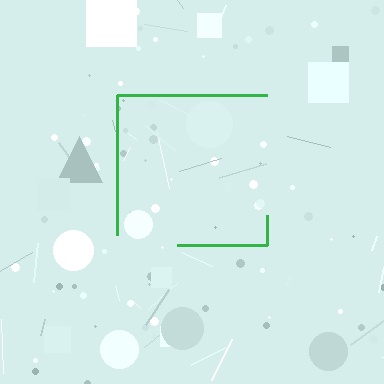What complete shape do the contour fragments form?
The contour fragments form a square.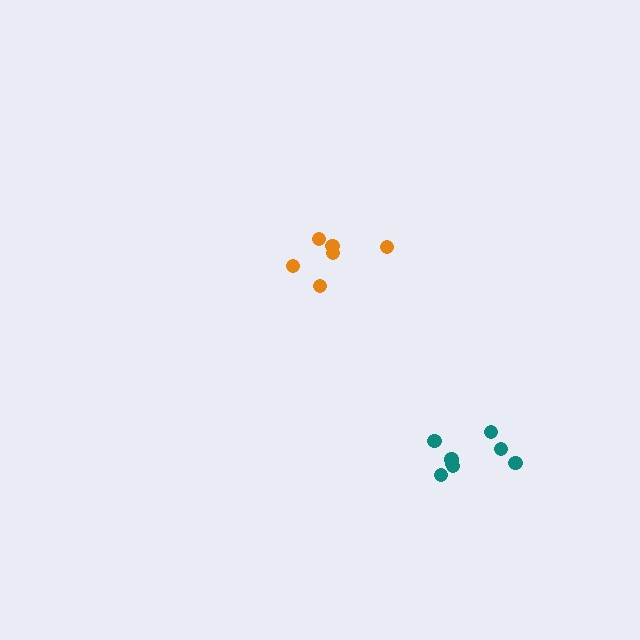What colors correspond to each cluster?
The clusters are colored: teal, orange.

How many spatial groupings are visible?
There are 2 spatial groupings.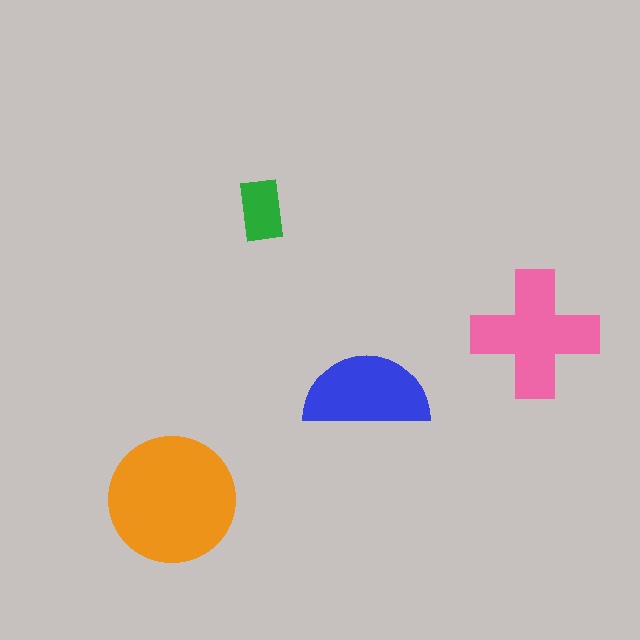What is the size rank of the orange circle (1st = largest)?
1st.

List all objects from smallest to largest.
The green rectangle, the blue semicircle, the pink cross, the orange circle.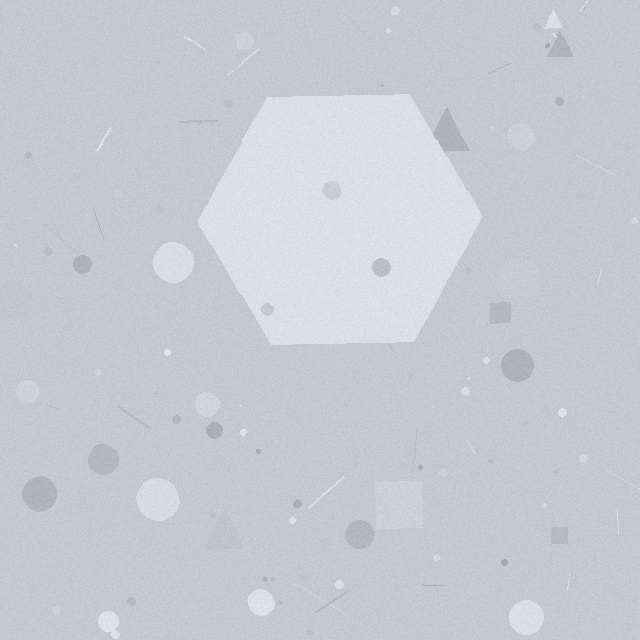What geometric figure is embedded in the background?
A hexagon is embedded in the background.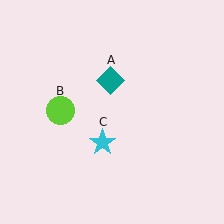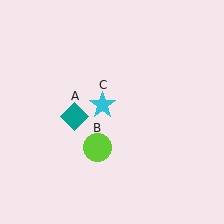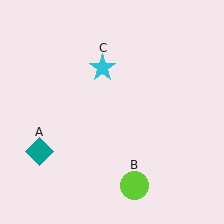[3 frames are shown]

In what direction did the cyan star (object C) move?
The cyan star (object C) moved up.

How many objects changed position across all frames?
3 objects changed position: teal diamond (object A), lime circle (object B), cyan star (object C).